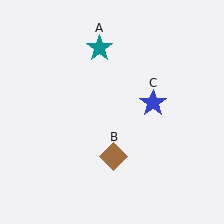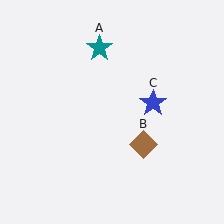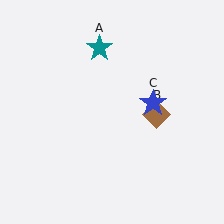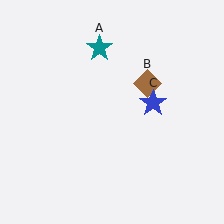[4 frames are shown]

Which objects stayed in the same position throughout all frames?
Teal star (object A) and blue star (object C) remained stationary.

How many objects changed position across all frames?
1 object changed position: brown diamond (object B).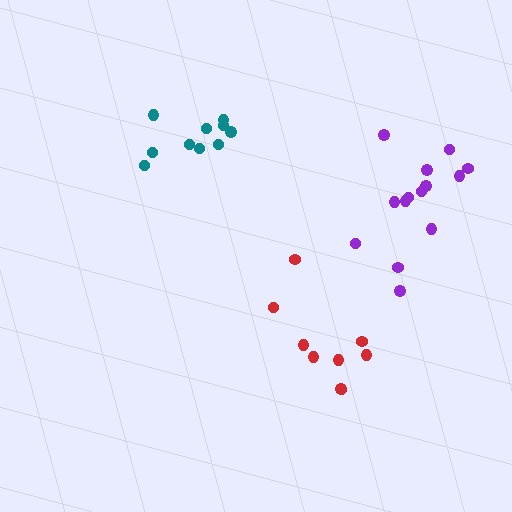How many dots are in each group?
Group 1: 10 dots, Group 2: 9 dots, Group 3: 14 dots (33 total).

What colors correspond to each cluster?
The clusters are colored: teal, red, purple.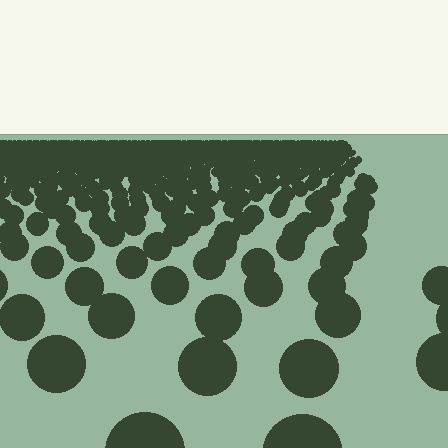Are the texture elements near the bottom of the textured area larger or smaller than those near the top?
Larger. Near the bottom, elements are closer to the viewer and appear at a bigger on-screen size.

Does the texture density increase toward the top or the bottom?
Density increases toward the top.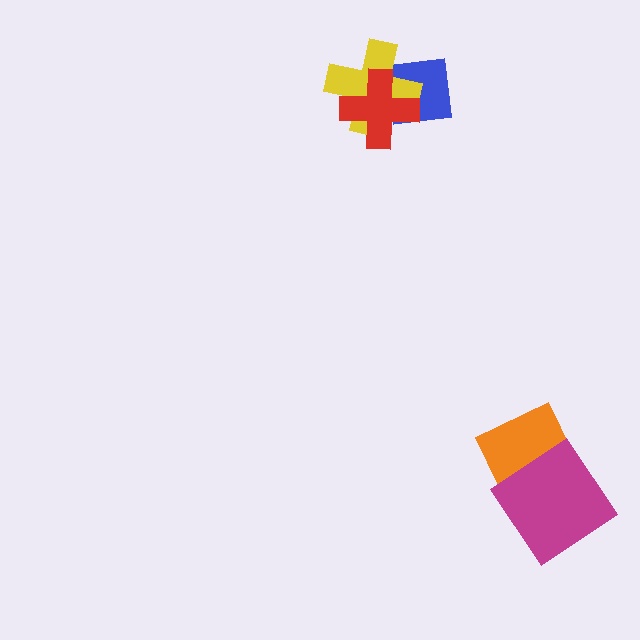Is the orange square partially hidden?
Yes, it is partially covered by another shape.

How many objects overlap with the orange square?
1 object overlaps with the orange square.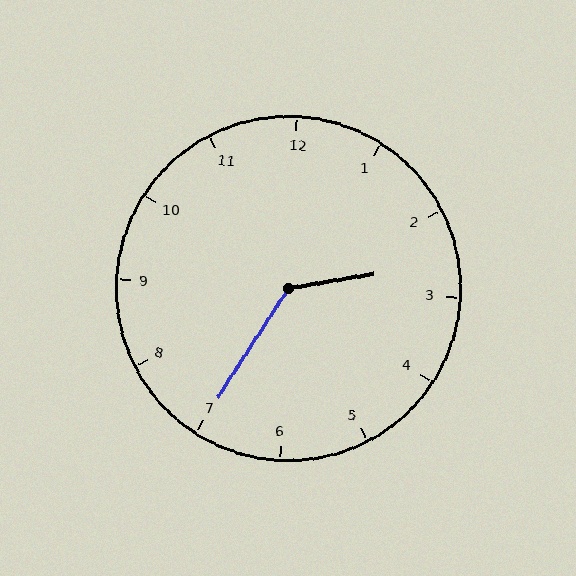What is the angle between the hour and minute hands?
Approximately 132 degrees.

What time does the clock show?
2:35.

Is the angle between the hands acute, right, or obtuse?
It is obtuse.